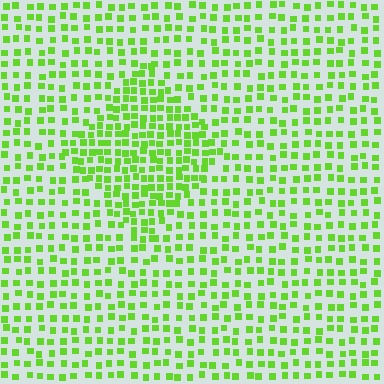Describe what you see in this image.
The image contains small lime elements arranged at two different densities. A diamond-shaped region is visible where the elements are more densely packed than the surrounding area.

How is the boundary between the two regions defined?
The boundary is defined by a change in element density (approximately 1.8x ratio). All elements are the same color, size, and shape.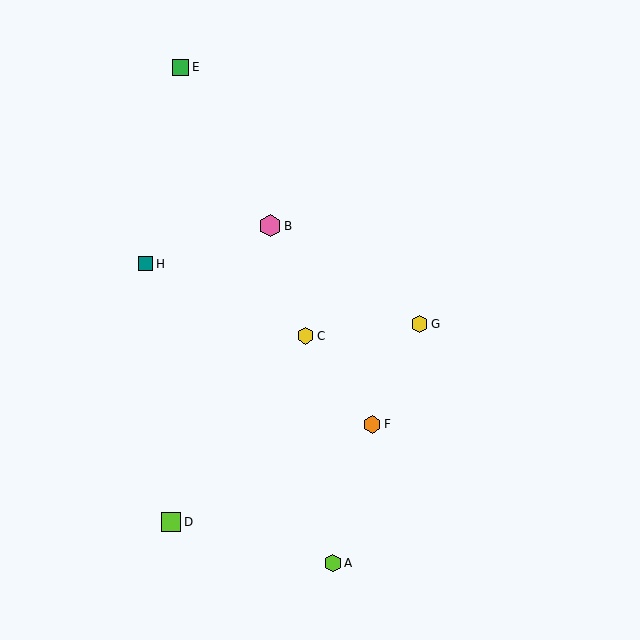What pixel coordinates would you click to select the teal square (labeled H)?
Click at (146, 264) to select the teal square H.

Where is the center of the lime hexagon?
The center of the lime hexagon is at (333, 563).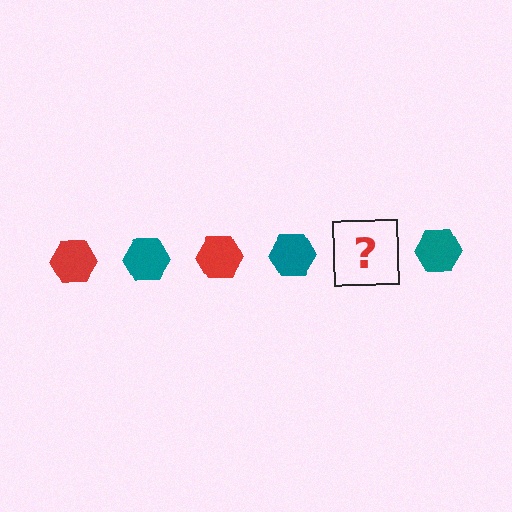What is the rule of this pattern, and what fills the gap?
The rule is that the pattern cycles through red, teal hexagons. The gap should be filled with a red hexagon.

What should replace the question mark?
The question mark should be replaced with a red hexagon.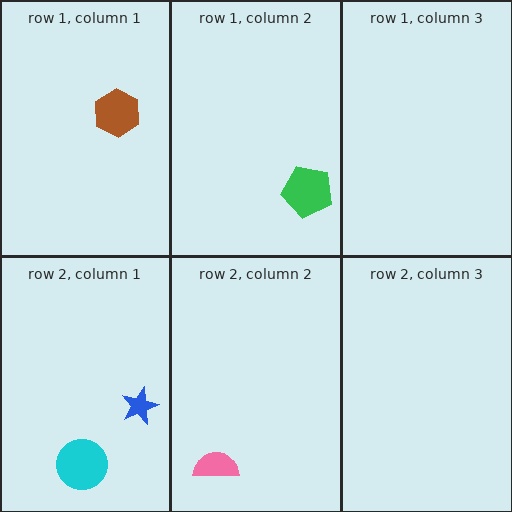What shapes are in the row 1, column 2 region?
The green pentagon.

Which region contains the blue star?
The row 2, column 1 region.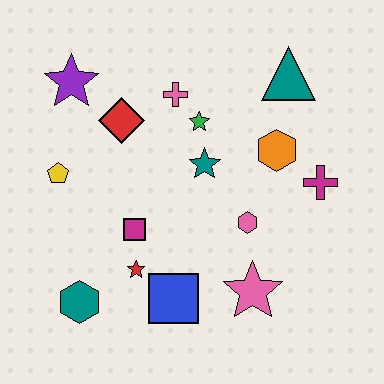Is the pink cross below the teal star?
No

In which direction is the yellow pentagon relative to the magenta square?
The yellow pentagon is to the left of the magenta square.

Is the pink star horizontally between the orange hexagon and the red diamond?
Yes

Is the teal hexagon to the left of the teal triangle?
Yes